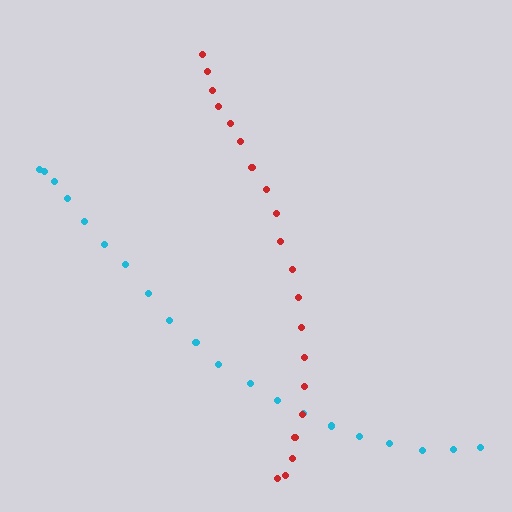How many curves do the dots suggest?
There are 2 distinct paths.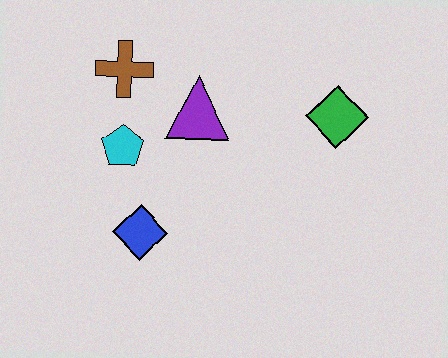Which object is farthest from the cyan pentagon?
The green diamond is farthest from the cyan pentagon.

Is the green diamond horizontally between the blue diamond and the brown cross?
No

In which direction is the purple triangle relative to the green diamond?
The purple triangle is to the left of the green diamond.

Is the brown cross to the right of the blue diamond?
No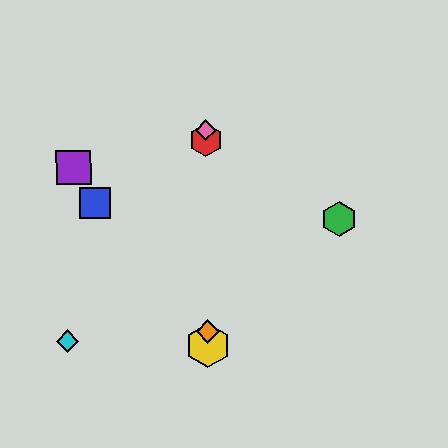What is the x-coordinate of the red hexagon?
The red hexagon is at x≈206.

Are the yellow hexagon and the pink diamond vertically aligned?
Yes, both are at x≈208.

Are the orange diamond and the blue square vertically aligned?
No, the orange diamond is at x≈208 and the blue square is at x≈95.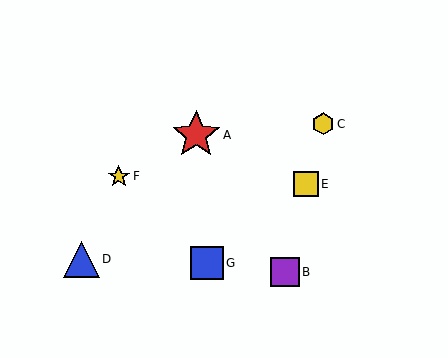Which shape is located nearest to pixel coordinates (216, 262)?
The blue square (labeled G) at (207, 263) is nearest to that location.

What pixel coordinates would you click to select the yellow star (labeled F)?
Click at (119, 176) to select the yellow star F.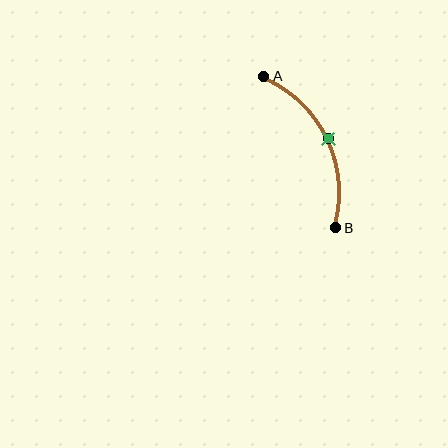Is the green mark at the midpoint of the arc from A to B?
Yes. The green mark lies on the arc at equal arc-length from both A and B — it is the arc midpoint.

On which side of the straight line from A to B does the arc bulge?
The arc bulges to the right of the straight line connecting A and B.